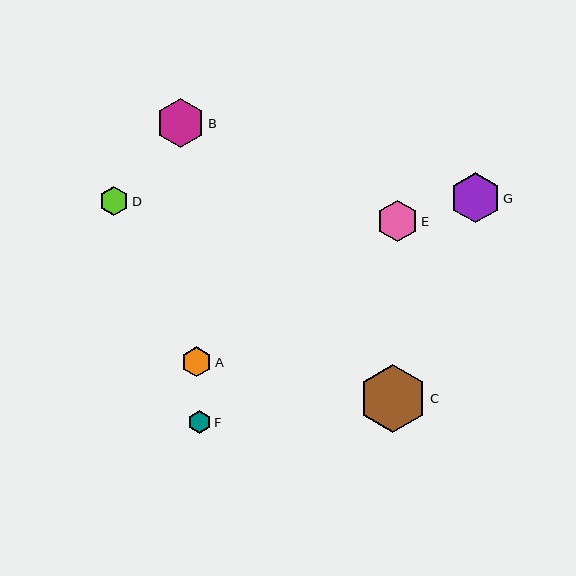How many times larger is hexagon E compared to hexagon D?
Hexagon E is approximately 1.4 times the size of hexagon D.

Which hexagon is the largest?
Hexagon C is the largest with a size of approximately 69 pixels.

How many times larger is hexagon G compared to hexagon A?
Hexagon G is approximately 1.7 times the size of hexagon A.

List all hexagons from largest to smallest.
From largest to smallest: C, G, B, E, A, D, F.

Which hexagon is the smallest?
Hexagon F is the smallest with a size of approximately 23 pixels.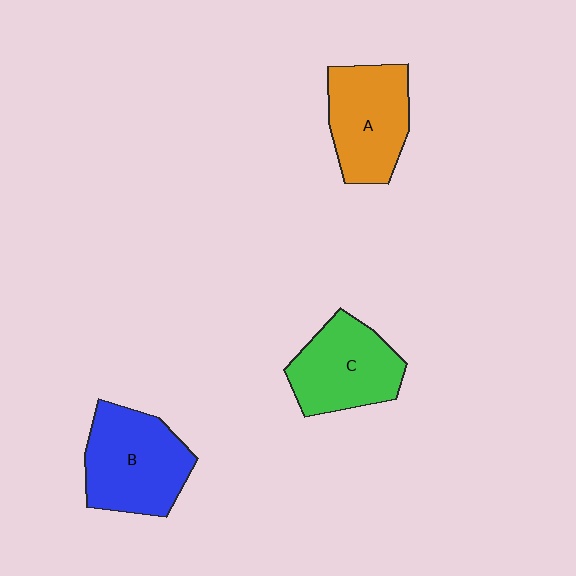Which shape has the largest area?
Shape B (blue).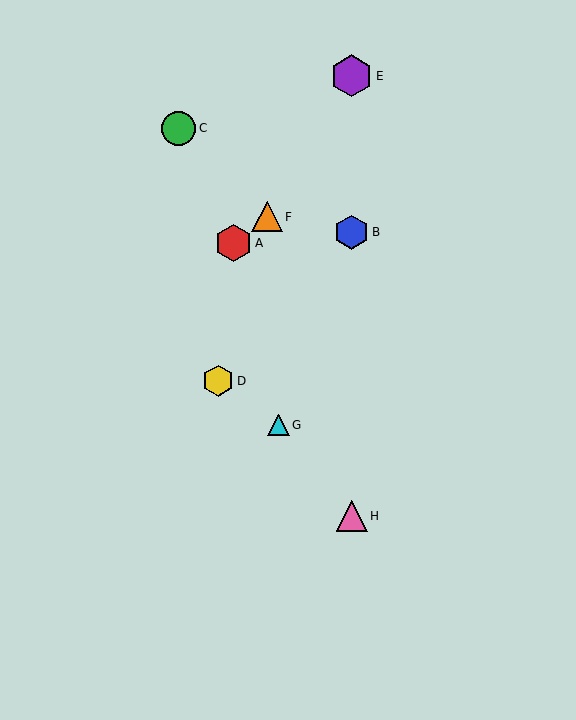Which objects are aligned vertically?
Objects B, E, H are aligned vertically.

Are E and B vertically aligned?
Yes, both are at x≈352.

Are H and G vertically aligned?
No, H is at x≈352 and G is at x≈279.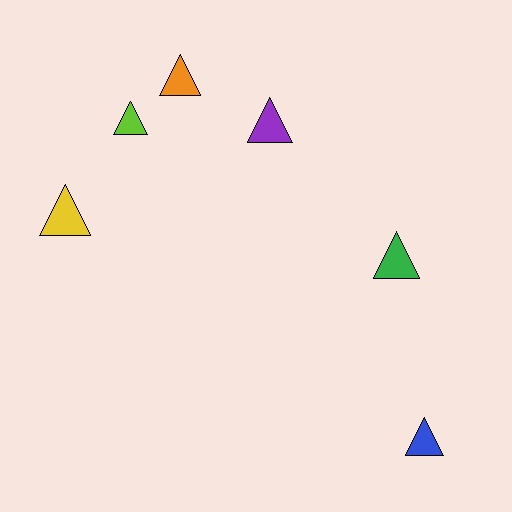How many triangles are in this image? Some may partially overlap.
There are 6 triangles.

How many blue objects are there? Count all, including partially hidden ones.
There is 1 blue object.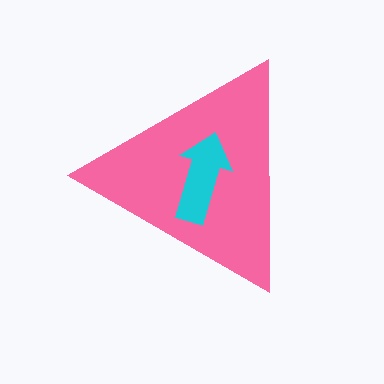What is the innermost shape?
The cyan arrow.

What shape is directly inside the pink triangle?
The cyan arrow.